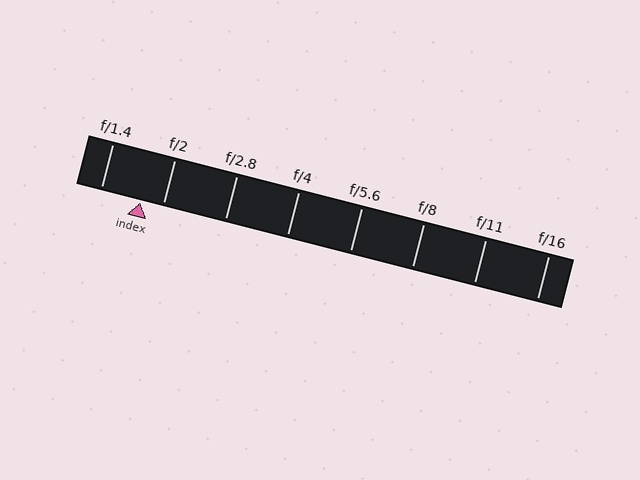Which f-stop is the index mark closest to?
The index mark is closest to f/2.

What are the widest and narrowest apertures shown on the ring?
The widest aperture shown is f/1.4 and the narrowest is f/16.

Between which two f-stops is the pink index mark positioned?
The index mark is between f/1.4 and f/2.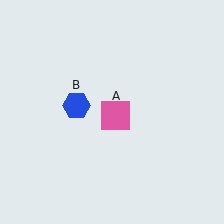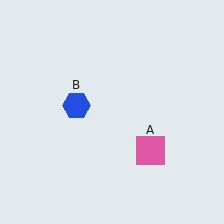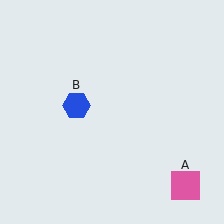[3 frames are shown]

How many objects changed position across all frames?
1 object changed position: pink square (object A).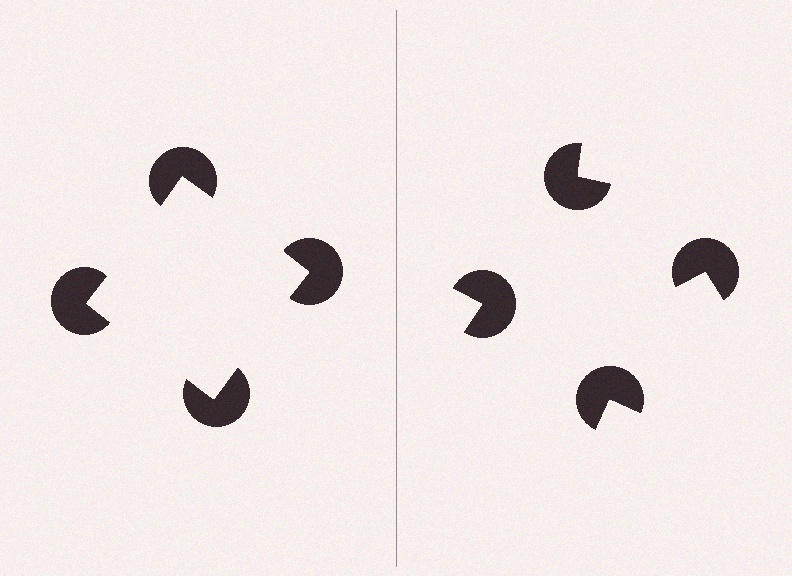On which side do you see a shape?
An illusory square appears on the left side. On the right side the wedge cuts are rotated, so no coherent shape forms.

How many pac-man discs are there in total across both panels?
8 — 4 on each side.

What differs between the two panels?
The pac-man discs are positioned identically on both sides; only the wedge orientations differ. On the left they align to a square; on the right they are misaligned.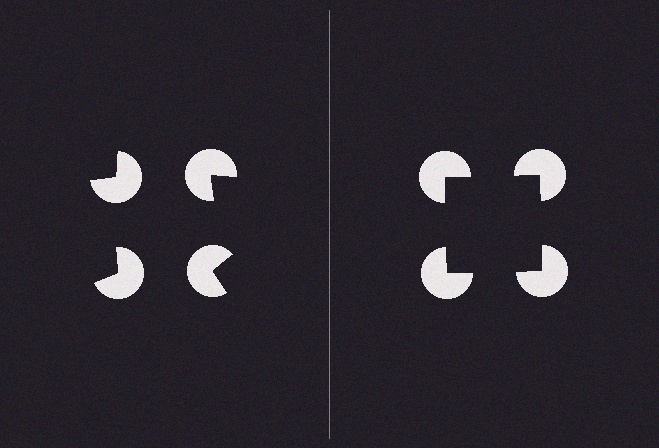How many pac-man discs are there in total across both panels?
8 — 4 on each side.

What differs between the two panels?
The pac-man discs are positioned identically on both sides; only the wedge orientations differ. On the right they align to a square; on the left they are misaligned.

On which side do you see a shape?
An illusory square appears on the right side. On the left side the wedge cuts are rotated, so no coherent shape forms.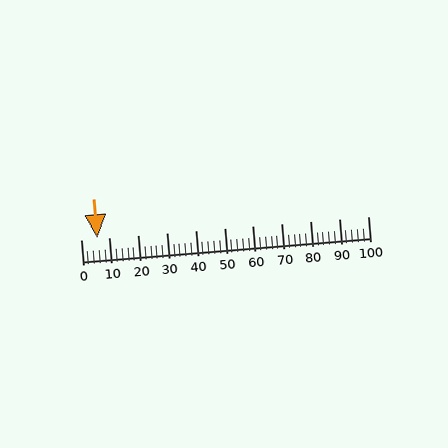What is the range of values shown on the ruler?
The ruler shows values from 0 to 100.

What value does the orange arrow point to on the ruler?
The orange arrow points to approximately 6.